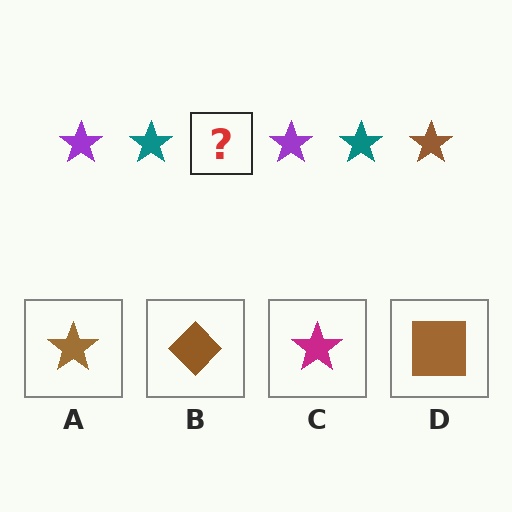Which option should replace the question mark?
Option A.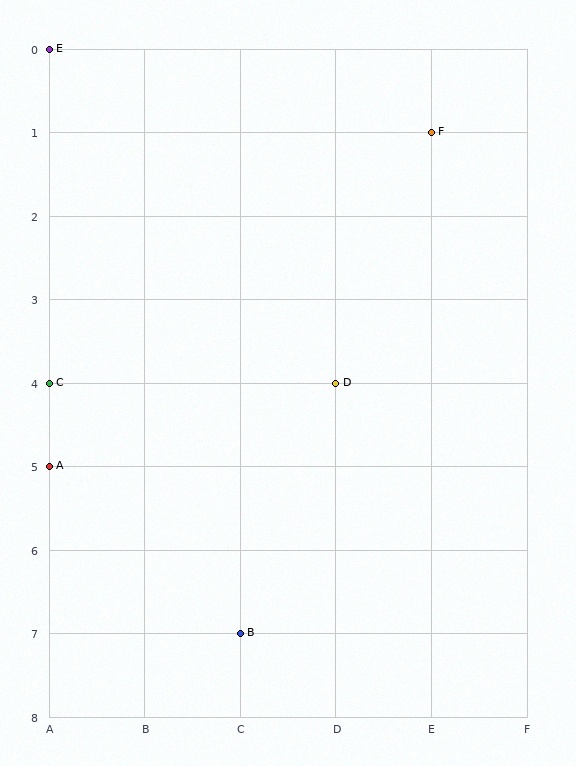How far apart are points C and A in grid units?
Points C and A are 1 row apart.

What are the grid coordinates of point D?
Point D is at grid coordinates (D, 4).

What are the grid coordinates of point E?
Point E is at grid coordinates (A, 0).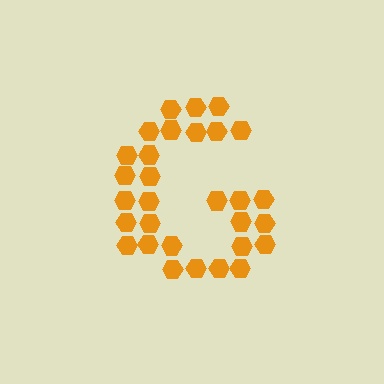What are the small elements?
The small elements are hexagons.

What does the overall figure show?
The overall figure shows the letter G.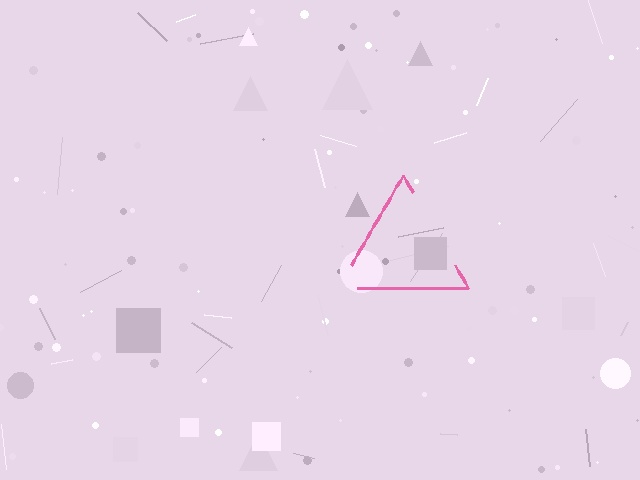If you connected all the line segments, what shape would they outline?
They would outline a triangle.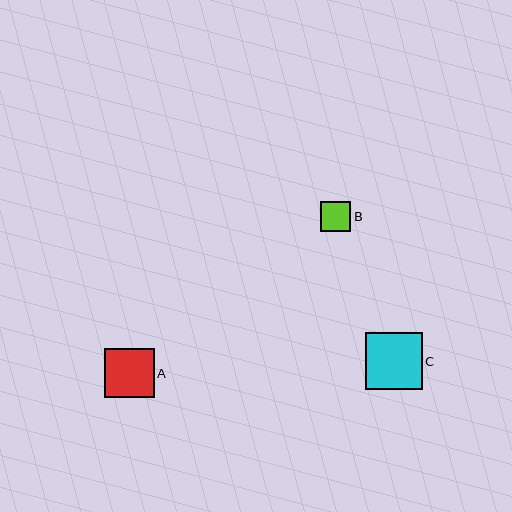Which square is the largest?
Square C is the largest with a size of approximately 57 pixels.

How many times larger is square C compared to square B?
Square C is approximately 1.9 times the size of square B.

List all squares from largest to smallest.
From largest to smallest: C, A, B.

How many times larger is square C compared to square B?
Square C is approximately 1.9 times the size of square B.